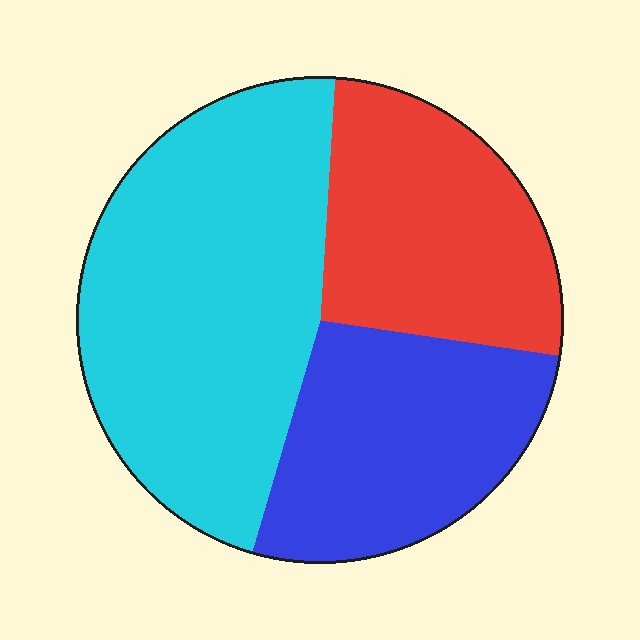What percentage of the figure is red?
Red covers 26% of the figure.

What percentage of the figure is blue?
Blue takes up between a sixth and a third of the figure.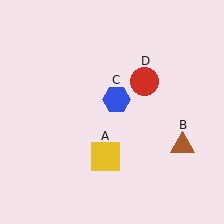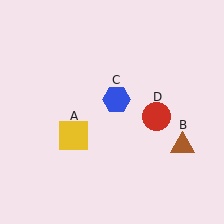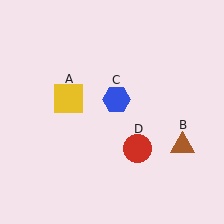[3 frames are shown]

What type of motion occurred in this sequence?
The yellow square (object A), red circle (object D) rotated clockwise around the center of the scene.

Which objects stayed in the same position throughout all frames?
Brown triangle (object B) and blue hexagon (object C) remained stationary.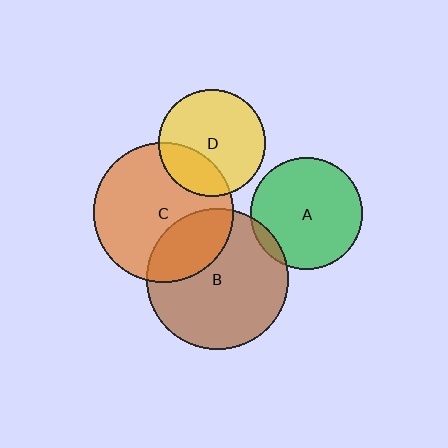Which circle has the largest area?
Circle B (brown).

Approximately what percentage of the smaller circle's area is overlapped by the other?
Approximately 30%.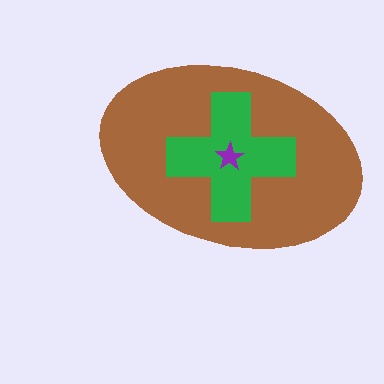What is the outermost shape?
The brown ellipse.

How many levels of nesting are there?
3.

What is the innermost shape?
The purple star.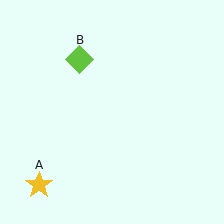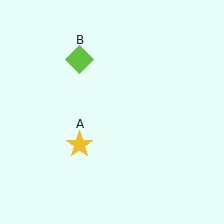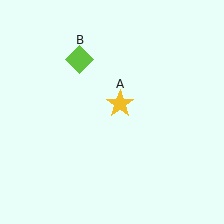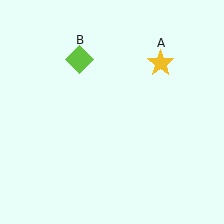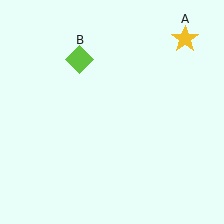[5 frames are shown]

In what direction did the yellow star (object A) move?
The yellow star (object A) moved up and to the right.